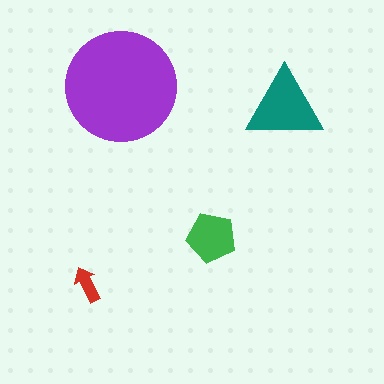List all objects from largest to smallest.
The purple circle, the teal triangle, the green pentagon, the red arrow.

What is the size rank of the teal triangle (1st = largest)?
2nd.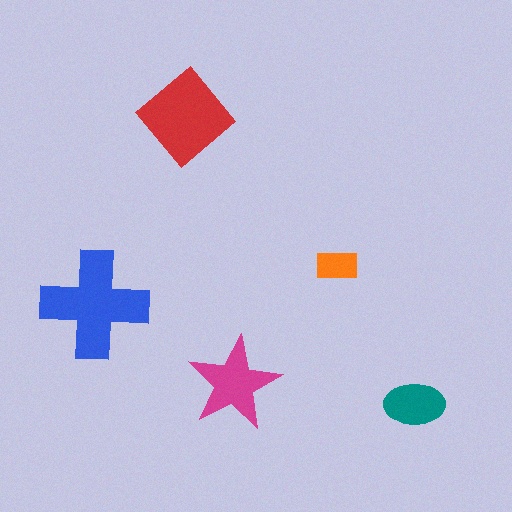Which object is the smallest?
The orange rectangle.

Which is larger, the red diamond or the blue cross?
The blue cross.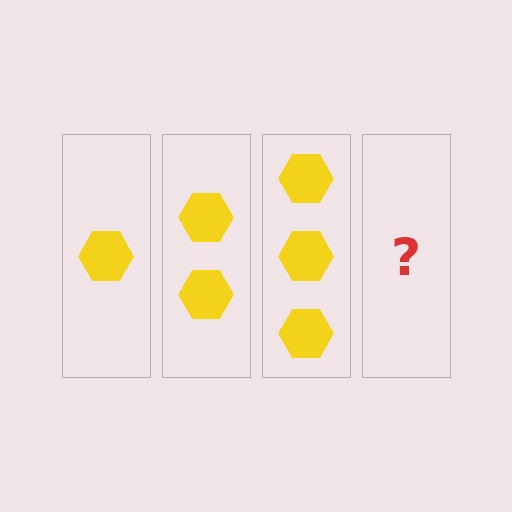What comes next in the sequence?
The next element should be 4 hexagons.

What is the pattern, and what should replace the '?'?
The pattern is that each step adds one more hexagon. The '?' should be 4 hexagons.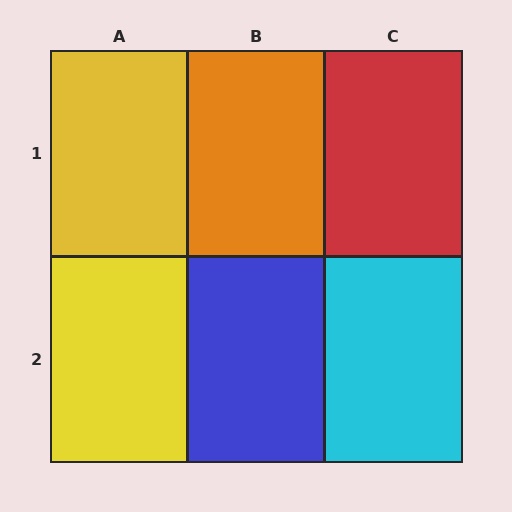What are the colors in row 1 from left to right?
Yellow, orange, red.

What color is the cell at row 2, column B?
Blue.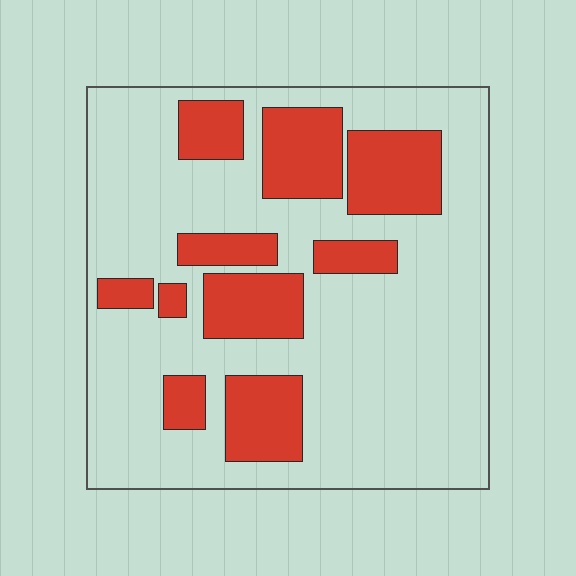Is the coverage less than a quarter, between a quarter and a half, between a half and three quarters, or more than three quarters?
Between a quarter and a half.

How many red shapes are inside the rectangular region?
10.